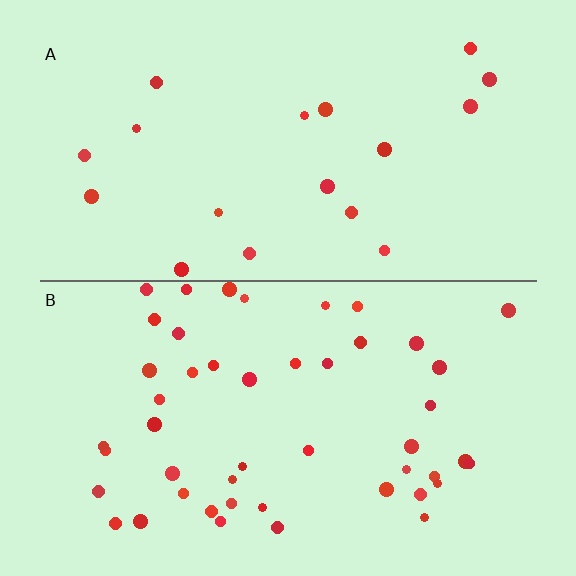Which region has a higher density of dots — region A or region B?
B (the bottom).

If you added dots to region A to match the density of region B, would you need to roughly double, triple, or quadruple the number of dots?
Approximately triple.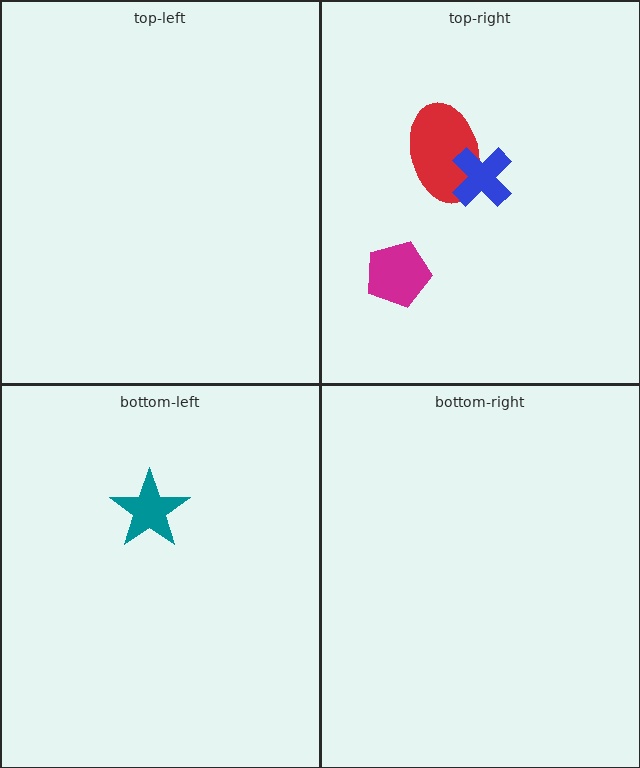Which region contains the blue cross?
The top-right region.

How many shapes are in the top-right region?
3.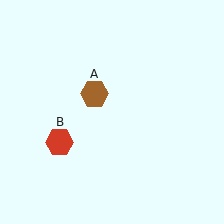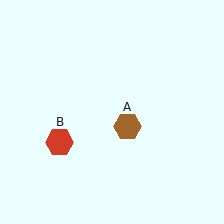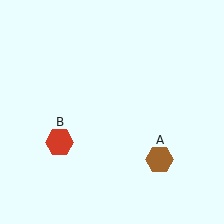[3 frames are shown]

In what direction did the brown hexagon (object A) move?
The brown hexagon (object A) moved down and to the right.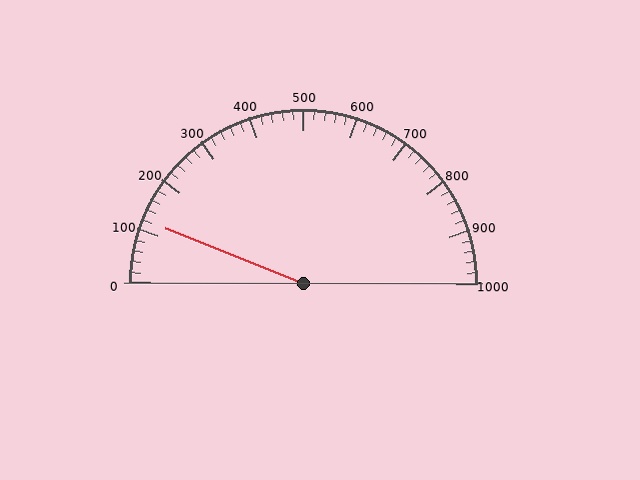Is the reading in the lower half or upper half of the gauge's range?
The reading is in the lower half of the range (0 to 1000).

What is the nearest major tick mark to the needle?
The nearest major tick mark is 100.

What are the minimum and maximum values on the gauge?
The gauge ranges from 0 to 1000.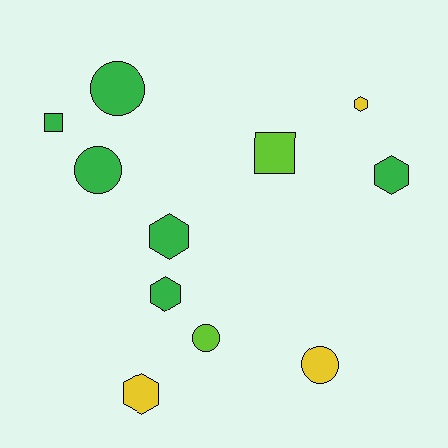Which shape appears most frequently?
Hexagon, with 5 objects.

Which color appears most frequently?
Green, with 6 objects.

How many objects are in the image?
There are 11 objects.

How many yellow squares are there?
There are no yellow squares.